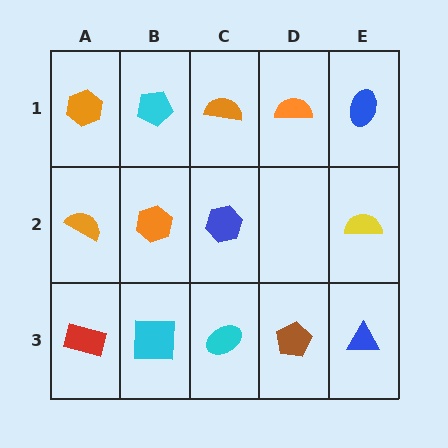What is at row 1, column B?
A cyan pentagon.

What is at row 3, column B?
A cyan square.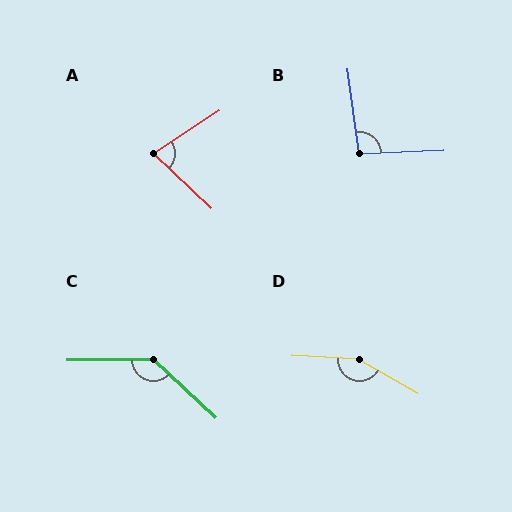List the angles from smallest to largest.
A (77°), B (96°), C (137°), D (154°).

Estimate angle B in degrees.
Approximately 96 degrees.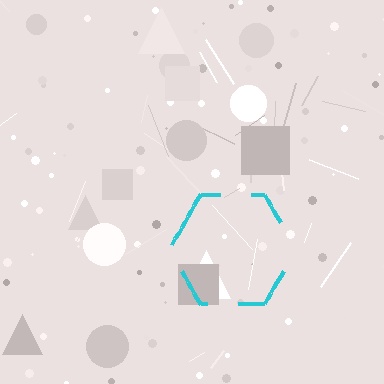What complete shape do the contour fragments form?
The contour fragments form a hexagon.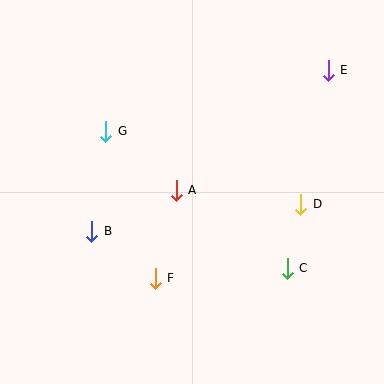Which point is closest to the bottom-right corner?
Point C is closest to the bottom-right corner.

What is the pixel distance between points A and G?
The distance between A and G is 92 pixels.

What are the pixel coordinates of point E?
Point E is at (328, 70).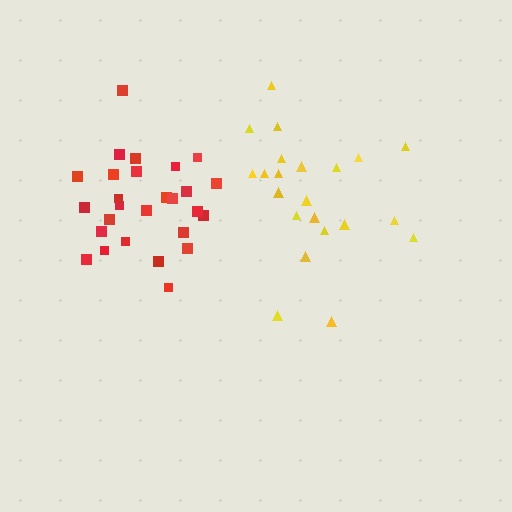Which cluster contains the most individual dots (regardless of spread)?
Red (27).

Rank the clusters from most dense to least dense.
red, yellow.